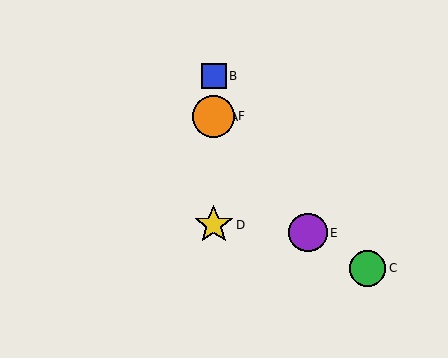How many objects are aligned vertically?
4 objects (A, B, D, F) are aligned vertically.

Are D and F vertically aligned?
Yes, both are at x≈214.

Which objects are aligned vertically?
Objects A, B, D, F are aligned vertically.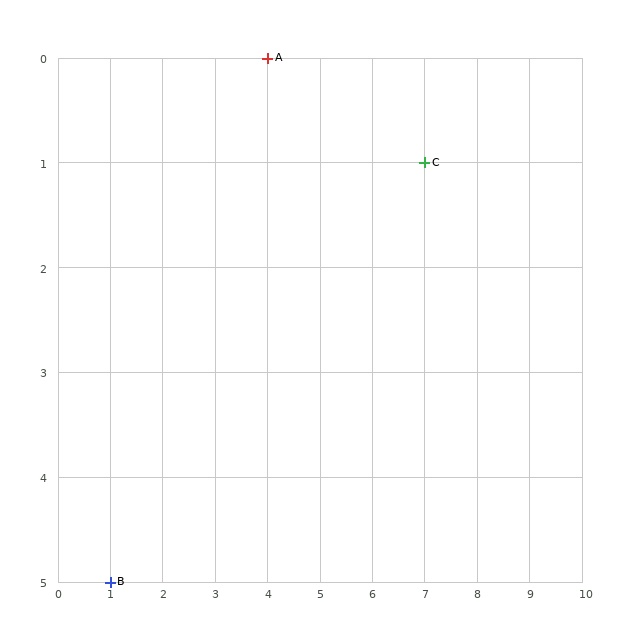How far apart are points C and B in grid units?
Points C and B are 6 columns and 4 rows apart (about 7.2 grid units diagonally).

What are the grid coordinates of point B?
Point B is at grid coordinates (1, 5).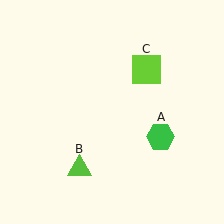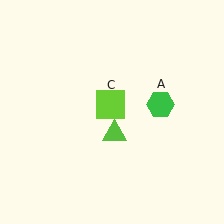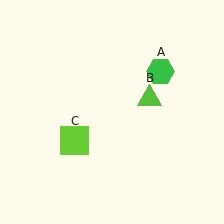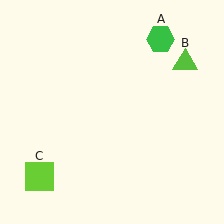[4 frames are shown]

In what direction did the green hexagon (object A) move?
The green hexagon (object A) moved up.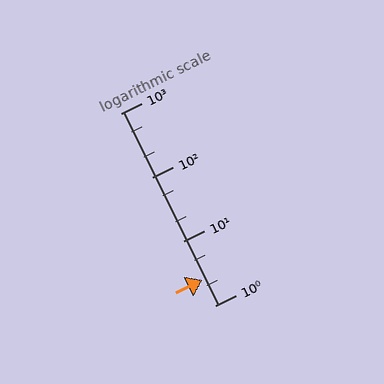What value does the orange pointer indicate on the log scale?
The pointer indicates approximately 2.5.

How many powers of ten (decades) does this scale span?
The scale spans 3 decades, from 1 to 1000.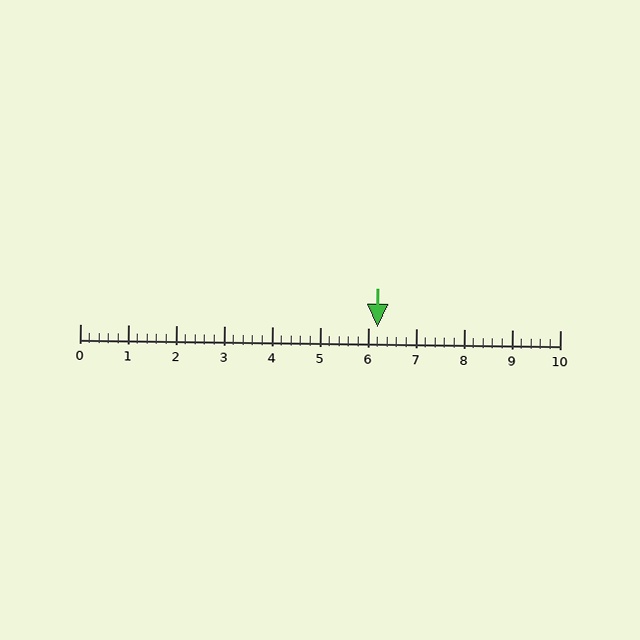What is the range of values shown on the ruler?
The ruler shows values from 0 to 10.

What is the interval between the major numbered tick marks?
The major tick marks are spaced 1 units apart.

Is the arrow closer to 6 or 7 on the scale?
The arrow is closer to 6.